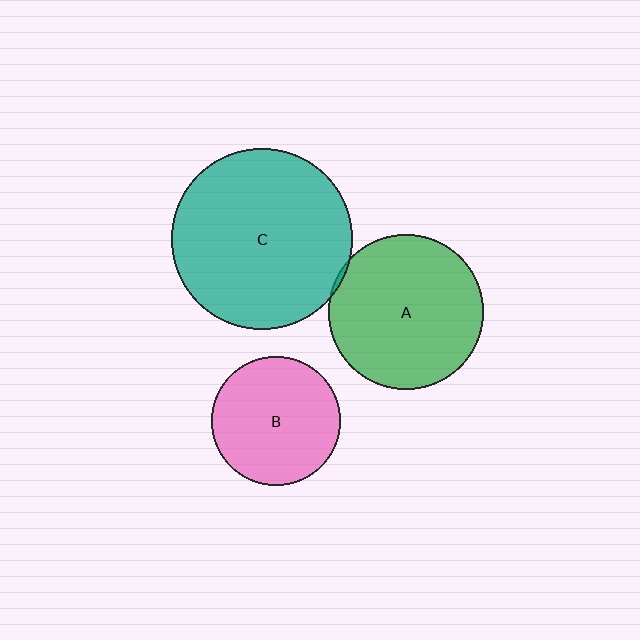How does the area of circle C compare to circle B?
Approximately 2.0 times.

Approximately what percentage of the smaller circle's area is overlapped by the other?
Approximately 5%.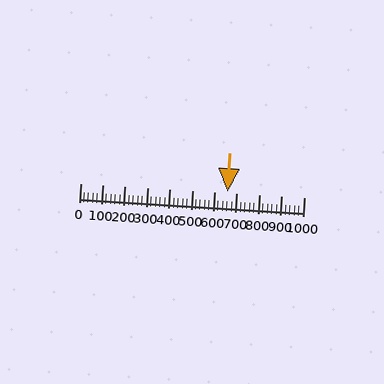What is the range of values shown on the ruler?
The ruler shows values from 0 to 1000.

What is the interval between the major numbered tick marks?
The major tick marks are spaced 100 units apart.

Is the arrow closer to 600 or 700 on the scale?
The arrow is closer to 700.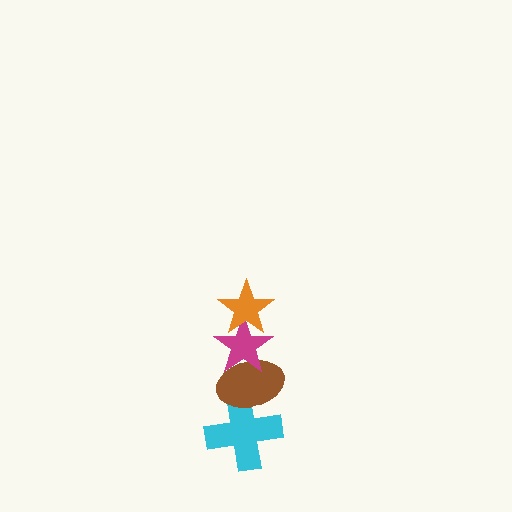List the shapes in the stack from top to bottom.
From top to bottom: the orange star, the magenta star, the brown ellipse, the cyan cross.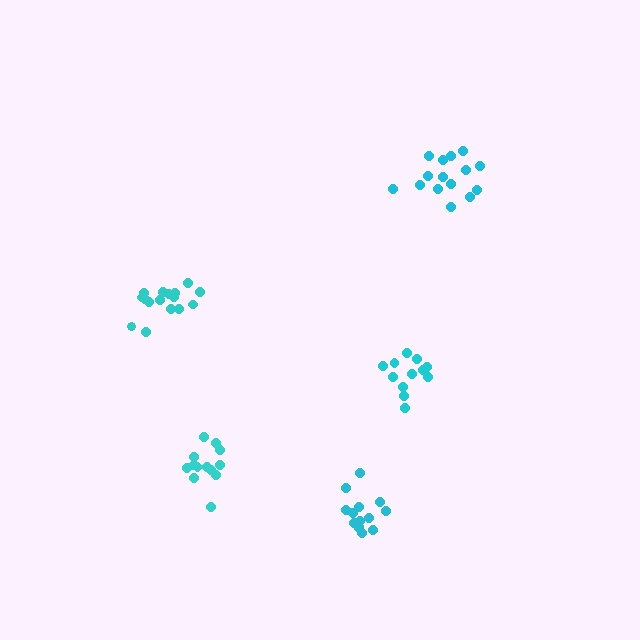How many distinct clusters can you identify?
There are 5 distinct clusters.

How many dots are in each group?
Group 1: 12 dots, Group 2: 16 dots, Group 3: 15 dots, Group 4: 13 dots, Group 5: 14 dots (70 total).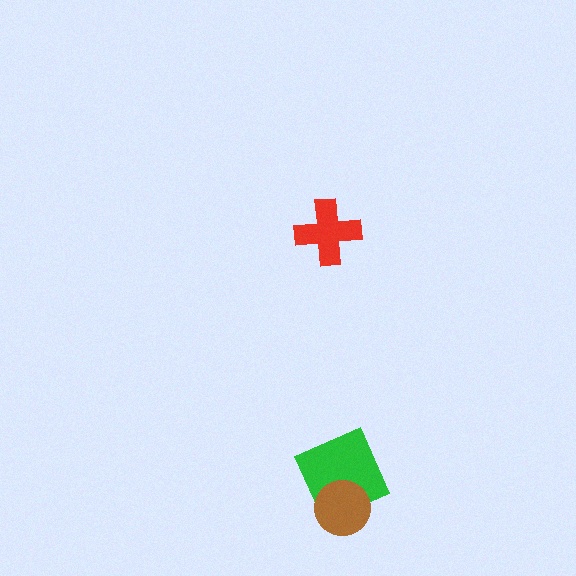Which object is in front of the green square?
The brown circle is in front of the green square.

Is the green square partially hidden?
Yes, it is partially covered by another shape.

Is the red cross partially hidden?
No, no other shape covers it.